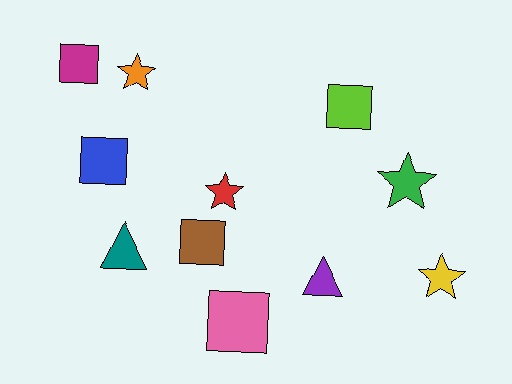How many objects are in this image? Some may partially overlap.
There are 11 objects.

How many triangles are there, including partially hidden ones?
There are 2 triangles.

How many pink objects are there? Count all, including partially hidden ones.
There is 1 pink object.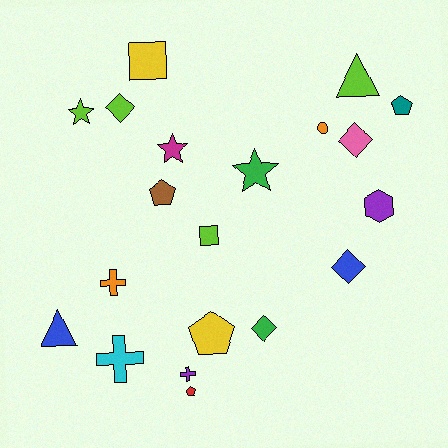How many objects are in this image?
There are 20 objects.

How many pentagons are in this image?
There are 4 pentagons.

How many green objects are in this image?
There are 2 green objects.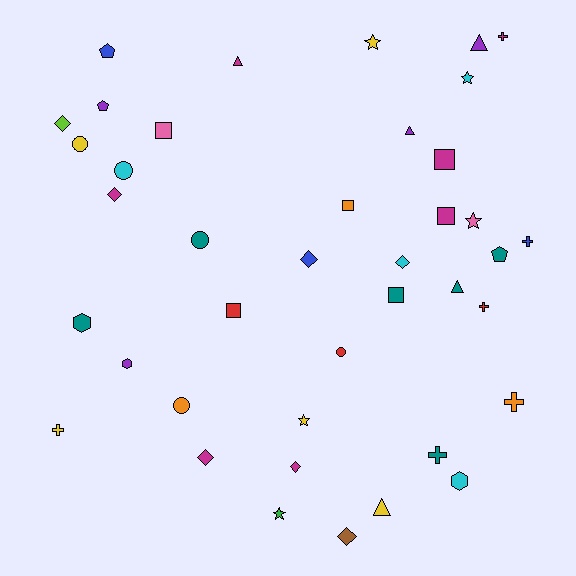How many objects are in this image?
There are 40 objects.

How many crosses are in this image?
There are 6 crosses.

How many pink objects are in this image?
There are 2 pink objects.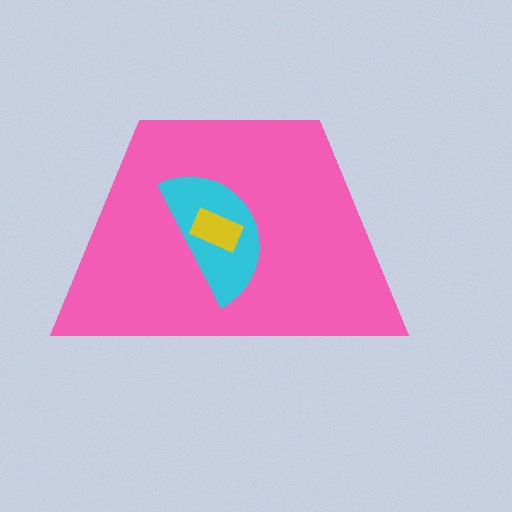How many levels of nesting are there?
3.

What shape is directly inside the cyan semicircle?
The yellow rectangle.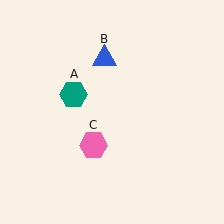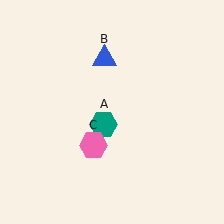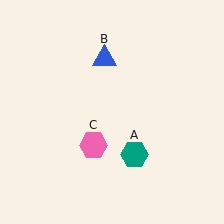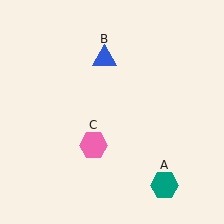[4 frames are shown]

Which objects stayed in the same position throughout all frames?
Blue triangle (object B) and pink hexagon (object C) remained stationary.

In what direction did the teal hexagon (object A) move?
The teal hexagon (object A) moved down and to the right.